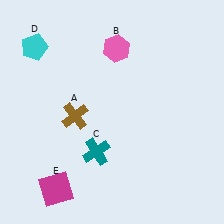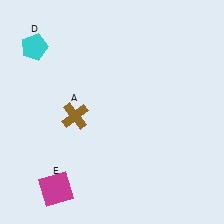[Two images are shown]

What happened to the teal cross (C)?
The teal cross (C) was removed in Image 2. It was in the bottom-left area of Image 1.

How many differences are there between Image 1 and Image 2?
There are 2 differences between the two images.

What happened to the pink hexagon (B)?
The pink hexagon (B) was removed in Image 2. It was in the top-right area of Image 1.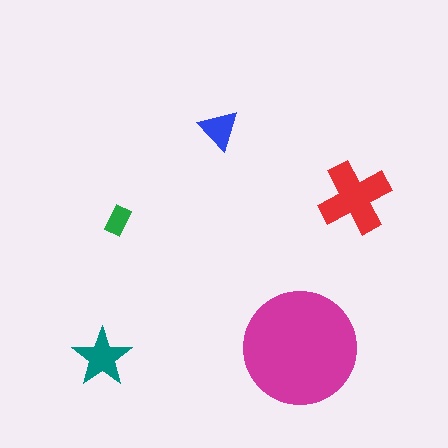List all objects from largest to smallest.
The magenta circle, the red cross, the teal star, the blue triangle, the green rectangle.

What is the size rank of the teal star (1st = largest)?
3rd.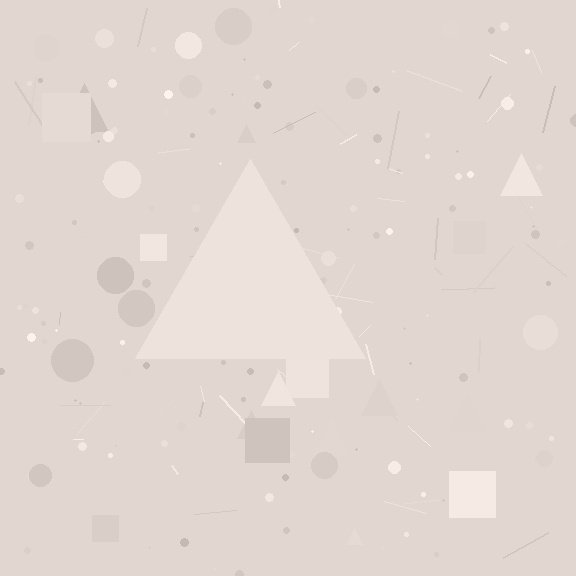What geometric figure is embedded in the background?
A triangle is embedded in the background.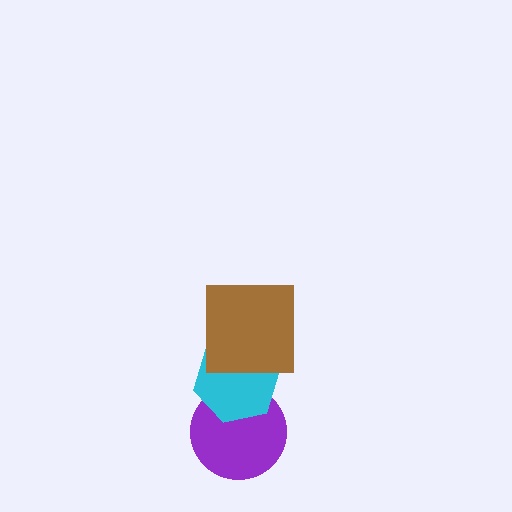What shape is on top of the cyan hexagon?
The brown square is on top of the cyan hexagon.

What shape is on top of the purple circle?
The cyan hexagon is on top of the purple circle.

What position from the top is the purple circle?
The purple circle is 3rd from the top.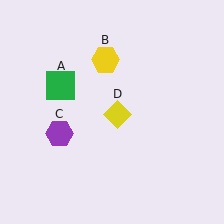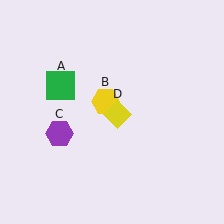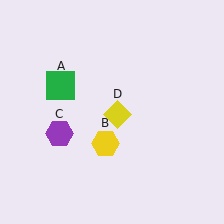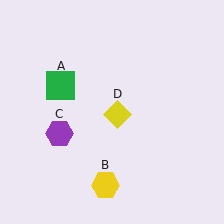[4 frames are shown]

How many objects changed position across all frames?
1 object changed position: yellow hexagon (object B).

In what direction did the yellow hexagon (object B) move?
The yellow hexagon (object B) moved down.